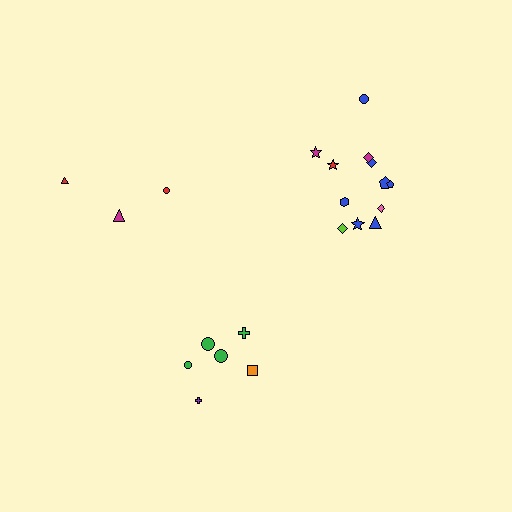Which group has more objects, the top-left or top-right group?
The top-right group.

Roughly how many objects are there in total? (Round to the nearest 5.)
Roughly 20 objects in total.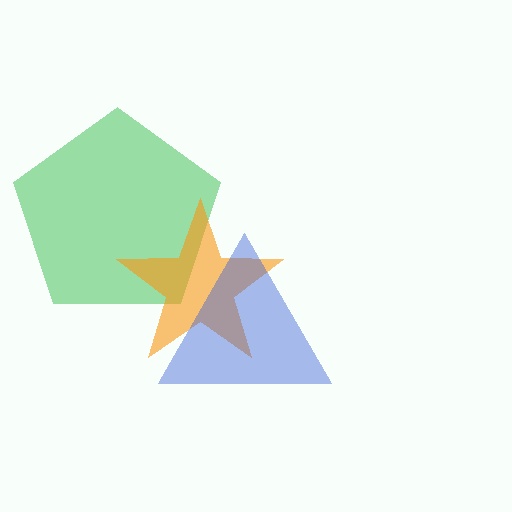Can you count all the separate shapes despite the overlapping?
Yes, there are 3 separate shapes.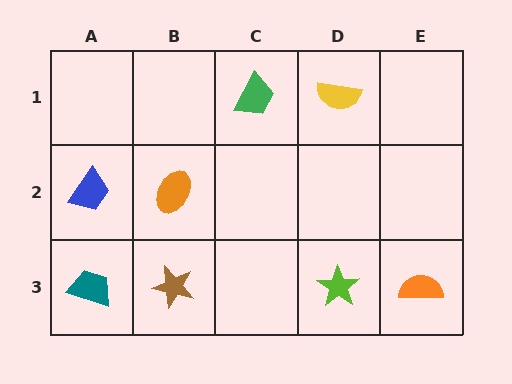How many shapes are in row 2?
2 shapes.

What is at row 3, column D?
A lime star.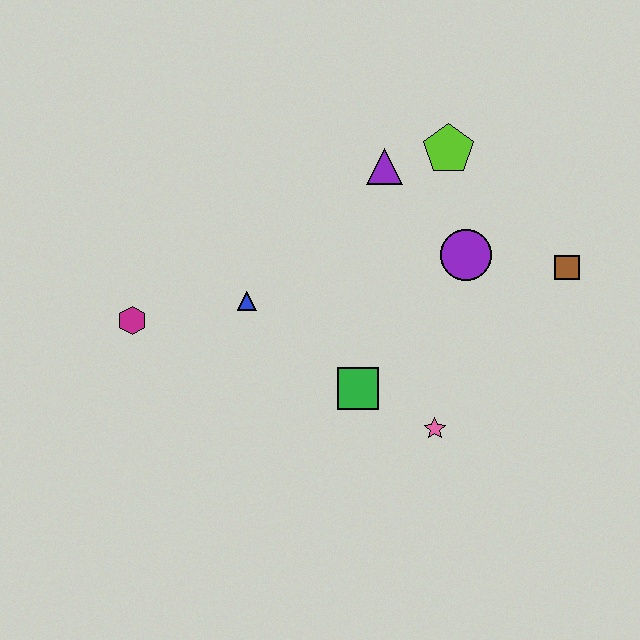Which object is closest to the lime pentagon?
The purple triangle is closest to the lime pentagon.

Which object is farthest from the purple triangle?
The magenta hexagon is farthest from the purple triangle.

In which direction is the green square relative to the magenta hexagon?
The green square is to the right of the magenta hexagon.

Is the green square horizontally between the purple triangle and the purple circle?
No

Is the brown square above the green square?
Yes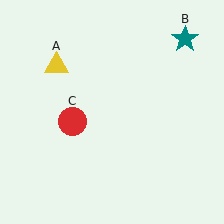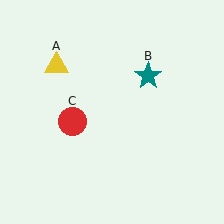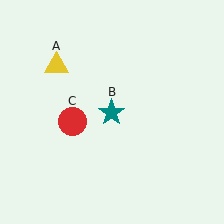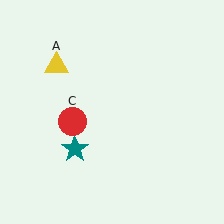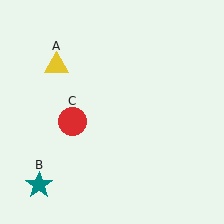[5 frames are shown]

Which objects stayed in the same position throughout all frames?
Yellow triangle (object A) and red circle (object C) remained stationary.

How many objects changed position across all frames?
1 object changed position: teal star (object B).